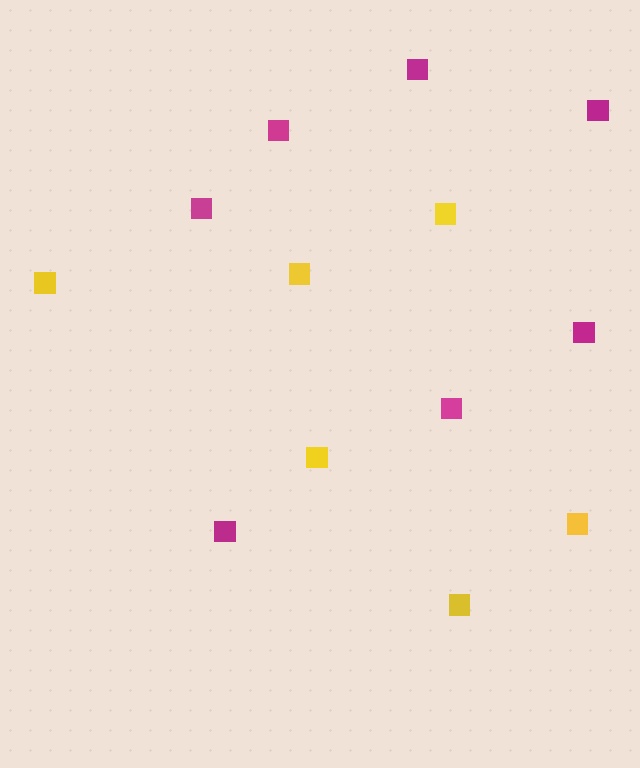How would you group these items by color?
There are 2 groups: one group of yellow squares (6) and one group of magenta squares (7).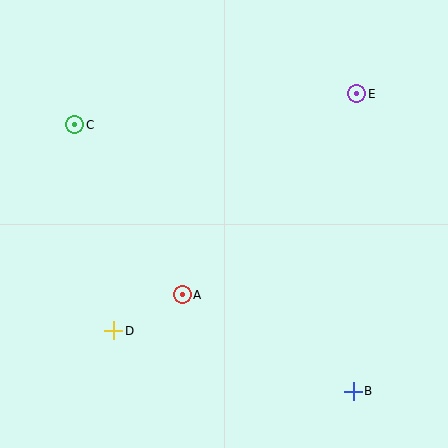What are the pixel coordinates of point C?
Point C is at (75, 125).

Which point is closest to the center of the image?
Point A at (182, 295) is closest to the center.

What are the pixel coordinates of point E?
Point E is at (357, 94).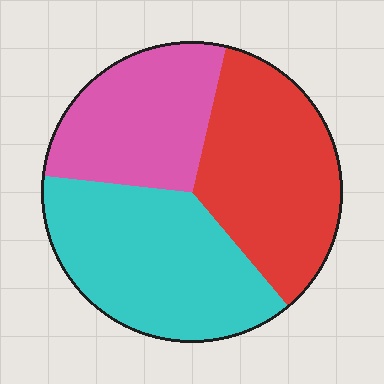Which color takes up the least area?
Pink, at roughly 25%.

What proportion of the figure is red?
Red takes up about one third (1/3) of the figure.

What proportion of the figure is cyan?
Cyan takes up between a quarter and a half of the figure.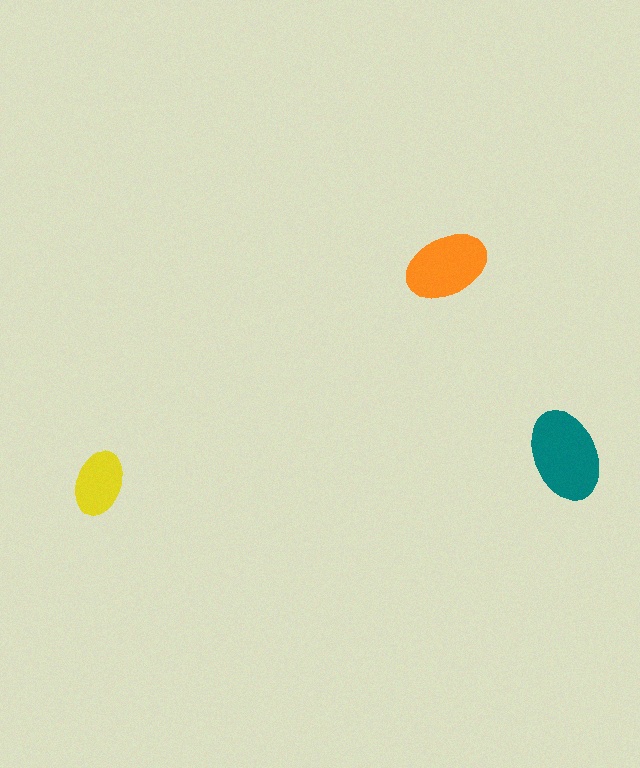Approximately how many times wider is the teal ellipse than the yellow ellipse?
About 1.5 times wider.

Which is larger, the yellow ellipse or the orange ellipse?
The orange one.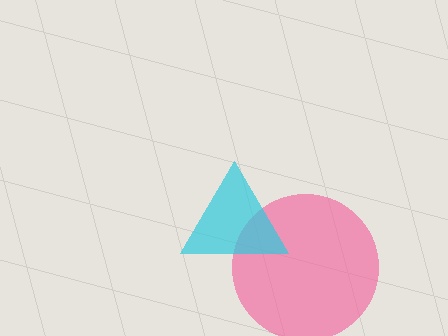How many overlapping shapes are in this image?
There are 2 overlapping shapes in the image.